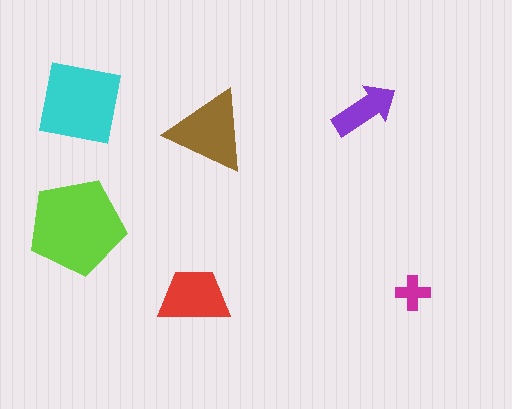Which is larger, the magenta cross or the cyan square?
The cyan square.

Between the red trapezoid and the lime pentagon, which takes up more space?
The lime pentagon.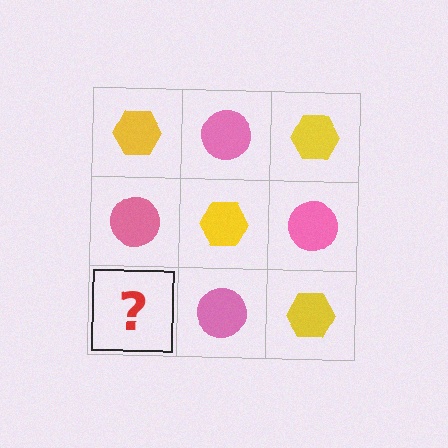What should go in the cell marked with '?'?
The missing cell should contain a yellow hexagon.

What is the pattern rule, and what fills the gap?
The rule is that it alternates yellow hexagon and pink circle in a checkerboard pattern. The gap should be filled with a yellow hexagon.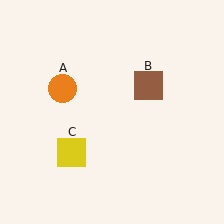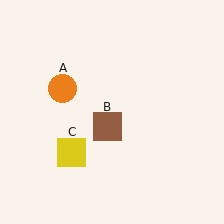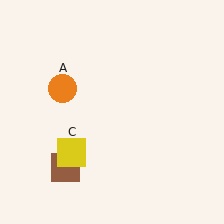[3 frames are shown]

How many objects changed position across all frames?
1 object changed position: brown square (object B).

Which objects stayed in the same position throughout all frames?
Orange circle (object A) and yellow square (object C) remained stationary.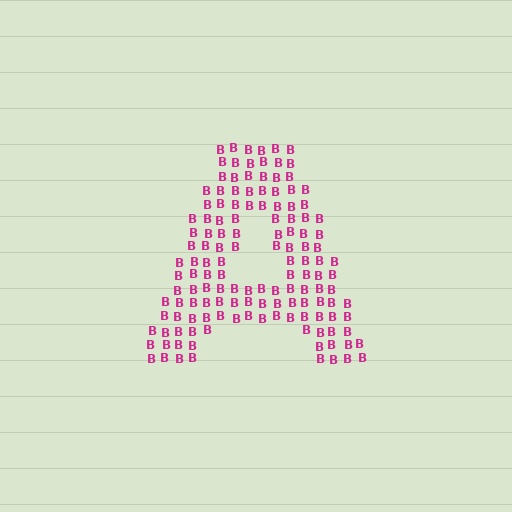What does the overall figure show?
The overall figure shows the letter A.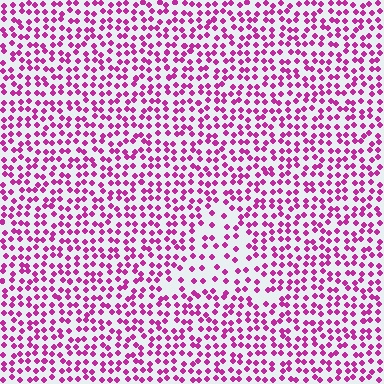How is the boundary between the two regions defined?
The boundary is defined by a change in element density (approximately 1.8x ratio). All elements are the same color, size, and shape.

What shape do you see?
I see a triangle.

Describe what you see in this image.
The image contains small magenta elements arranged at two different densities. A triangle-shaped region is visible where the elements are less densely packed than the surrounding area.